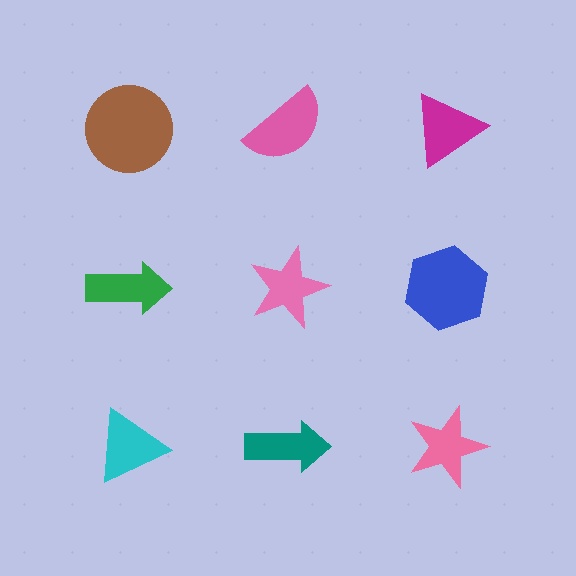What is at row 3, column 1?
A cyan triangle.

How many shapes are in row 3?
3 shapes.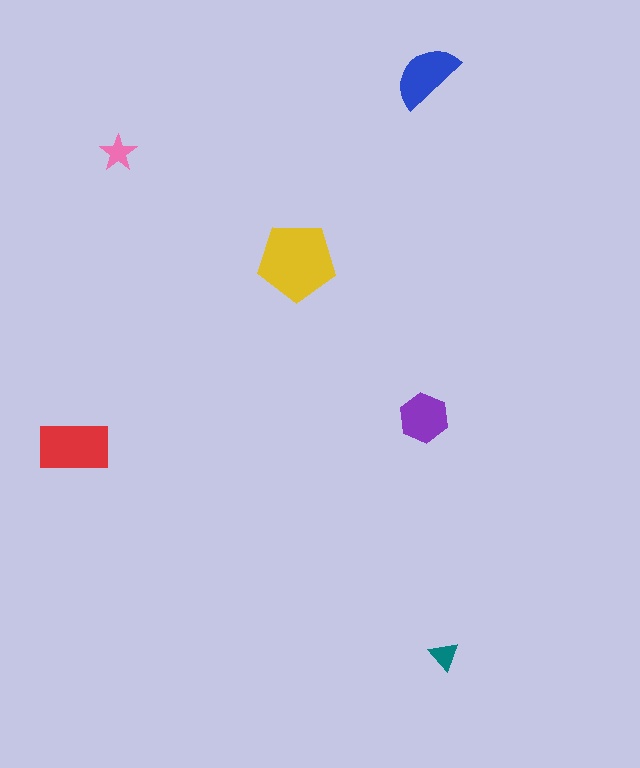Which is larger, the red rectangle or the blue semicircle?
The red rectangle.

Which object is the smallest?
The teal triangle.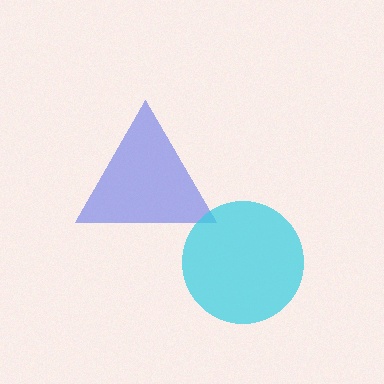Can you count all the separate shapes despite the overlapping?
Yes, there are 2 separate shapes.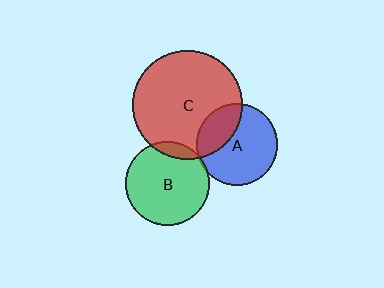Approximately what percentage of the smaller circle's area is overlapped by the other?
Approximately 5%.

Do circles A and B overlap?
Yes.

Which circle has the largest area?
Circle C (red).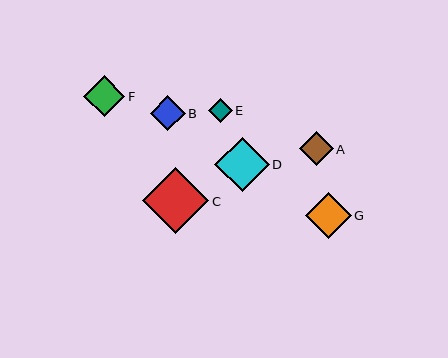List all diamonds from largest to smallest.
From largest to smallest: C, D, G, F, B, A, E.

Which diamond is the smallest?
Diamond E is the smallest with a size of approximately 24 pixels.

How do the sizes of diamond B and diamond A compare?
Diamond B and diamond A are approximately the same size.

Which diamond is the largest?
Diamond C is the largest with a size of approximately 66 pixels.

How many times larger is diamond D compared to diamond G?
Diamond D is approximately 1.2 times the size of diamond G.